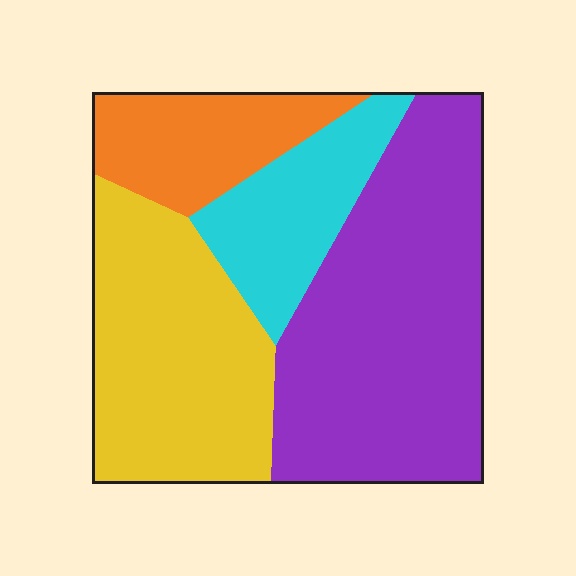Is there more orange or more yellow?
Yellow.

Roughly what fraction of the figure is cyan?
Cyan takes up about one sixth (1/6) of the figure.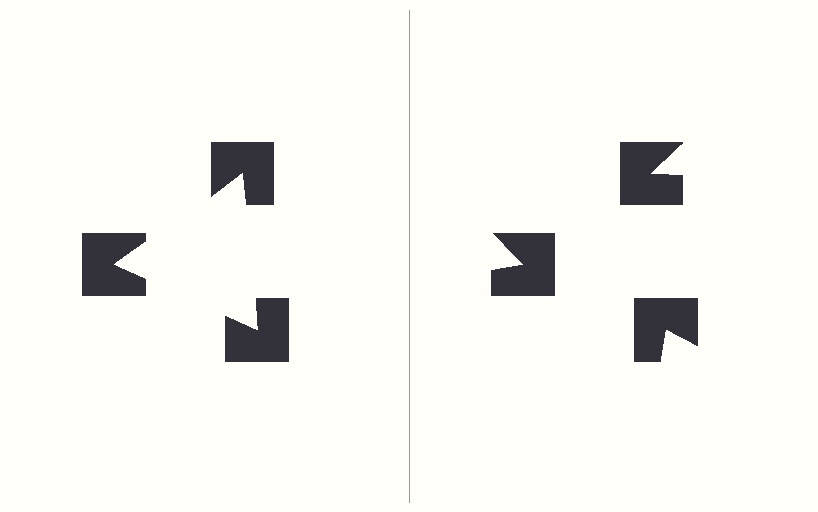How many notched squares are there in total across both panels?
6 — 3 on each side.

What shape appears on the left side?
An illusory triangle.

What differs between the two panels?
The notched squares are positioned identically on both sides; only the wedge orientations differ. On the left they align to a triangle; on the right they are misaligned.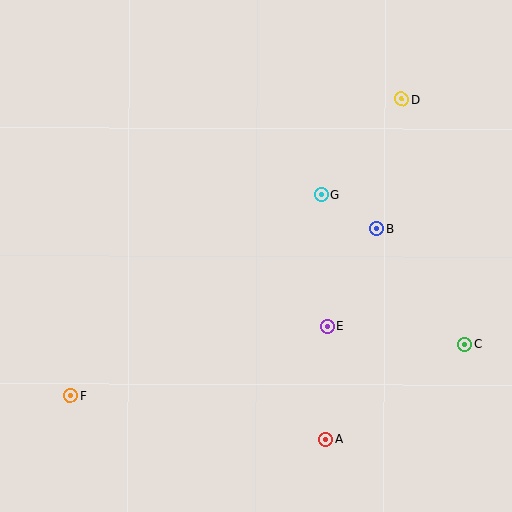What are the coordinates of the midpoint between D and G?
The midpoint between D and G is at (362, 147).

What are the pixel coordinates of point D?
Point D is at (402, 99).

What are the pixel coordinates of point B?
Point B is at (377, 229).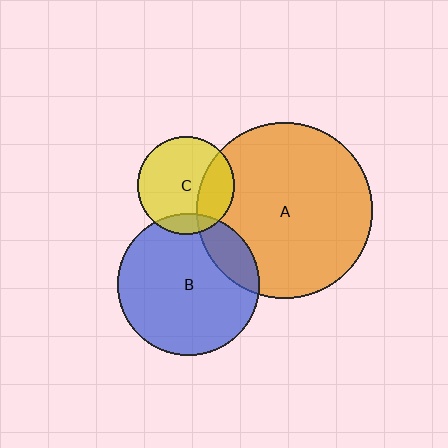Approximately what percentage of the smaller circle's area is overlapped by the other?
Approximately 25%.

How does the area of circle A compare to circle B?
Approximately 1.6 times.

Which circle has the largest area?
Circle A (orange).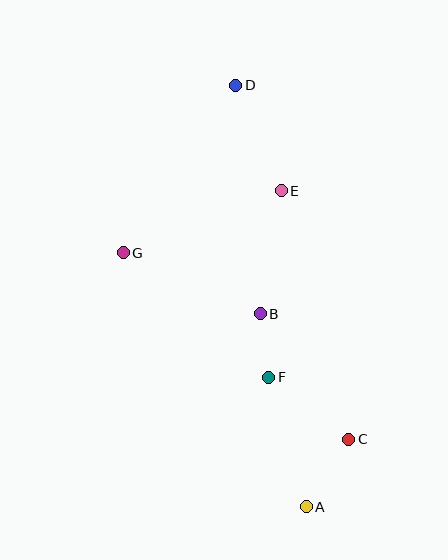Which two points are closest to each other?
Points B and F are closest to each other.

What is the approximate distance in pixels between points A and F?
The distance between A and F is approximately 135 pixels.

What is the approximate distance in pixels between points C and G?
The distance between C and G is approximately 293 pixels.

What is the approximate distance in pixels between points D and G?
The distance between D and G is approximately 202 pixels.